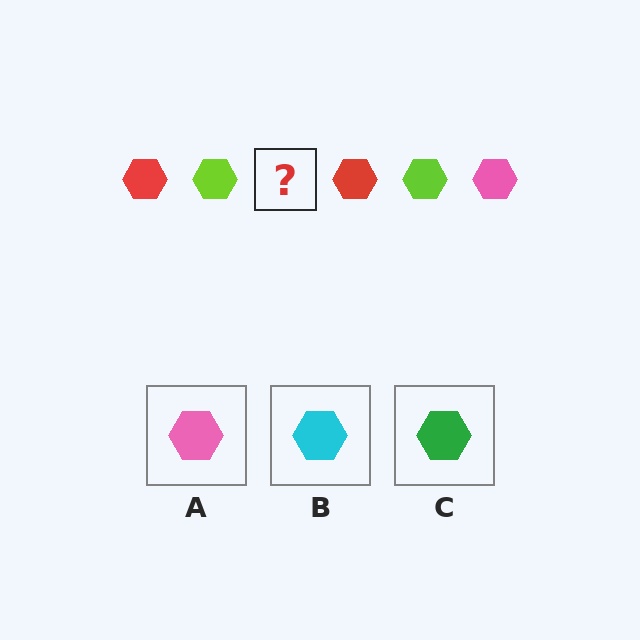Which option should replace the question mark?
Option A.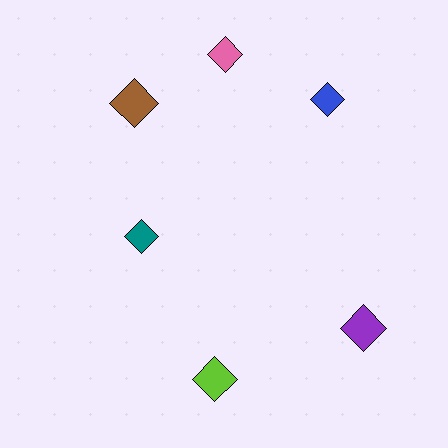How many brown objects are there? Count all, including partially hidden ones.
There is 1 brown object.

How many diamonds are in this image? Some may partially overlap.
There are 6 diamonds.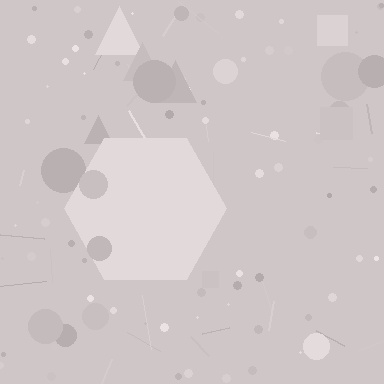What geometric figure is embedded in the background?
A hexagon is embedded in the background.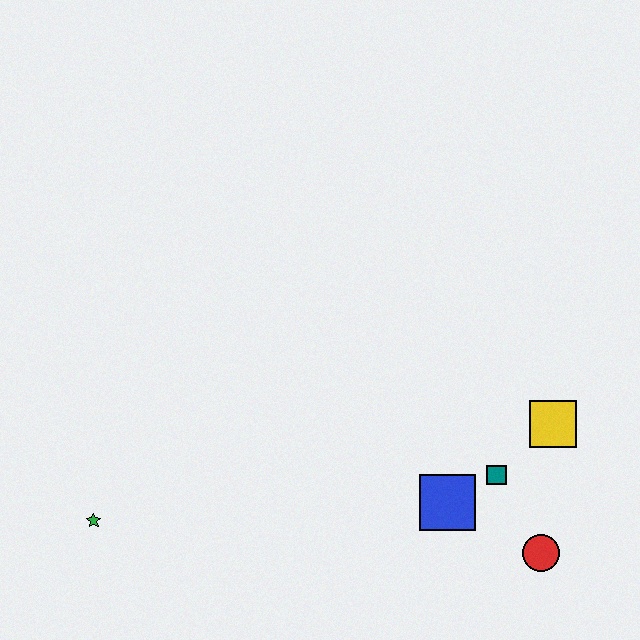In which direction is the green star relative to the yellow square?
The green star is to the left of the yellow square.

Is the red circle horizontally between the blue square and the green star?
No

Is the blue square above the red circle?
Yes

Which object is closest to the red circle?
The teal square is closest to the red circle.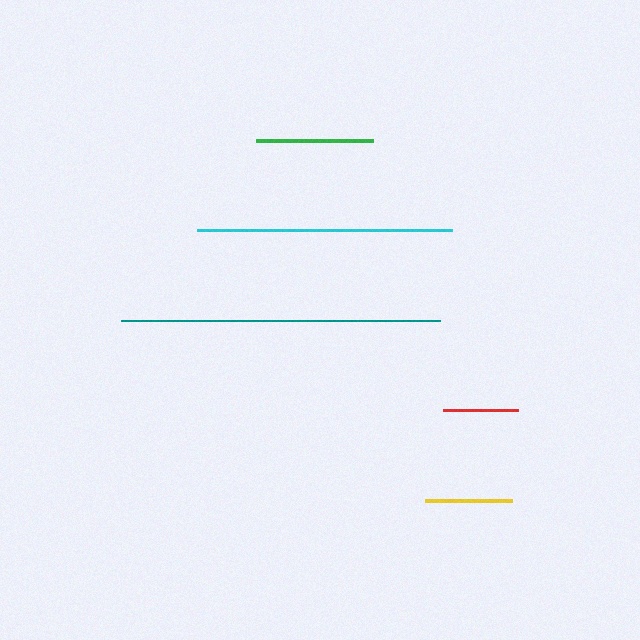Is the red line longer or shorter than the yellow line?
The yellow line is longer than the red line.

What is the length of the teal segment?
The teal segment is approximately 319 pixels long.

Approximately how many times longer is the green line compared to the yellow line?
The green line is approximately 1.4 times the length of the yellow line.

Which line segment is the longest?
The teal line is the longest at approximately 319 pixels.